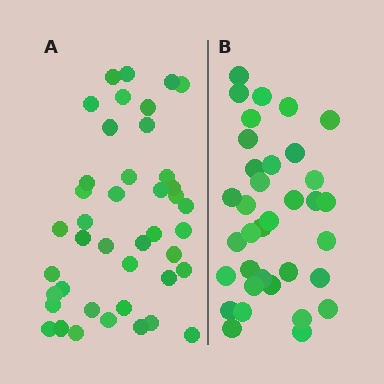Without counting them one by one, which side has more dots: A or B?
Region A (the left region) has more dots.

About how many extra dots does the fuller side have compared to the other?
Region A has roughly 8 or so more dots than region B.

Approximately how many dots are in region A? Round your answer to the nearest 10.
About 40 dots. (The exact count is 42, which rounds to 40.)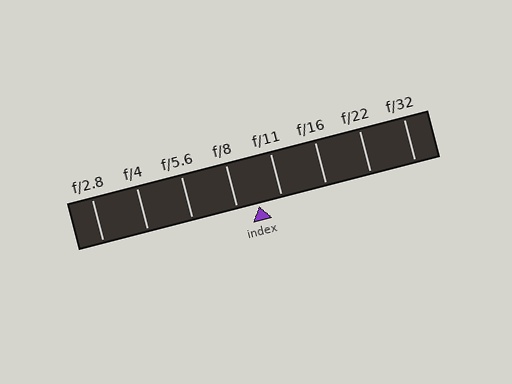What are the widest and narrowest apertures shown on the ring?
The widest aperture shown is f/2.8 and the narrowest is f/32.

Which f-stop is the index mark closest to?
The index mark is closest to f/8.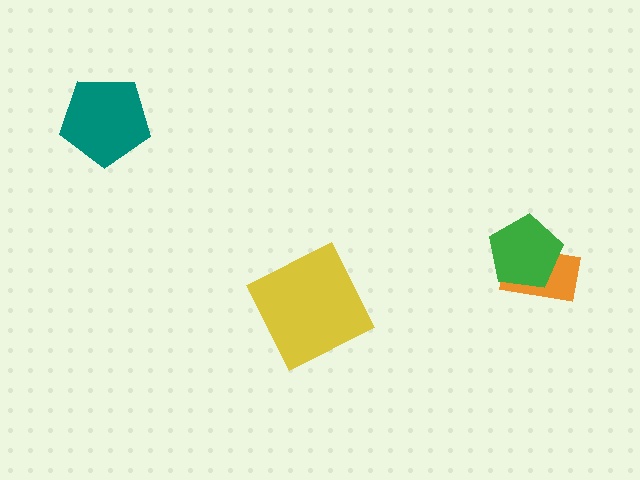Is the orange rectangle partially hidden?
Yes, it is partially covered by another shape.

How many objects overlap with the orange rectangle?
1 object overlaps with the orange rectangle.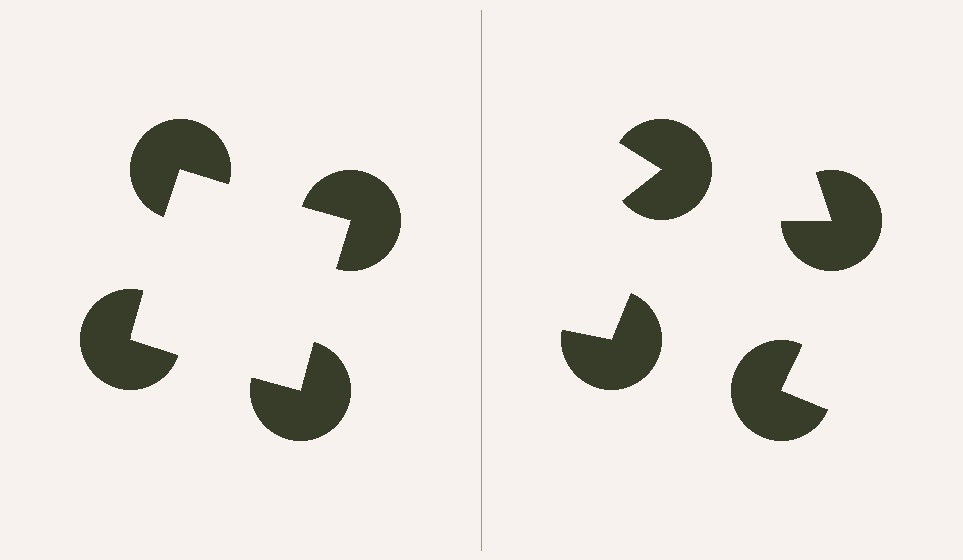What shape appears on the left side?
An illusory square.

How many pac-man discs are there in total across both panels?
8 — 4 on each side.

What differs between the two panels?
The pac-man discs are positioned identically on both sides; only the wedge orientations differ. On the left they align to a square; on the right they are misaligned.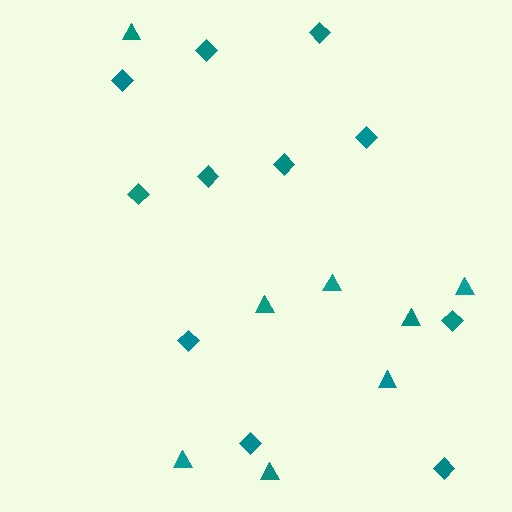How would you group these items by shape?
There are 2 groups: one group of triangles (8) and one group of diamonds (11).